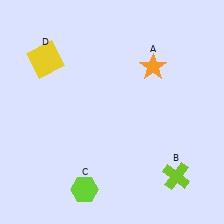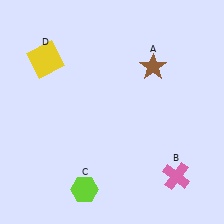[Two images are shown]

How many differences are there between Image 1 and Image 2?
There are 2 differences between the two images.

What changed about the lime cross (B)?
In Image 1, B is lime. In Image 2, it changed to pink.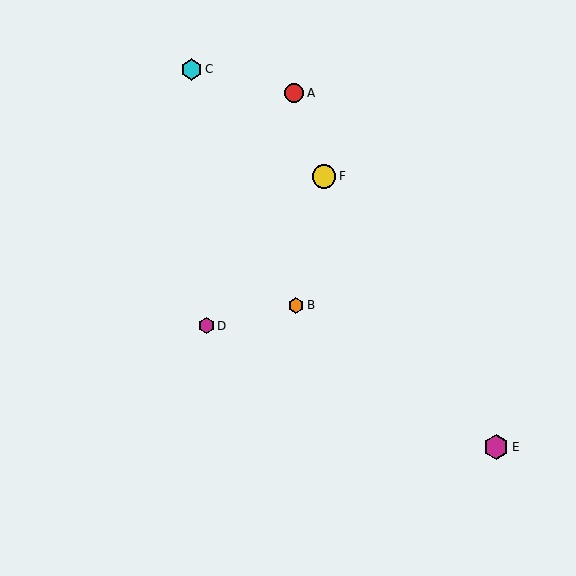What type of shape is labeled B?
Shape B is an orange hexagon.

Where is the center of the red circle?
The center of the red circle is at (294, 93).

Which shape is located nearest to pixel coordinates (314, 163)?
The yellow circle (labeled F) at (324, 176) is nearest to that location.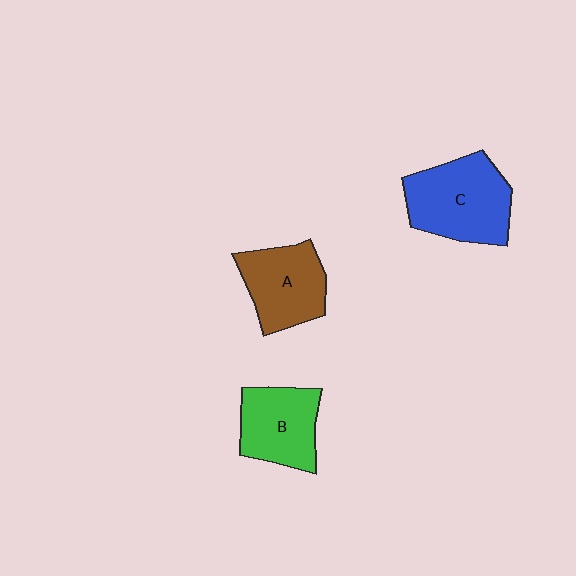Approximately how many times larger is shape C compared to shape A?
Approximately 1.3 times.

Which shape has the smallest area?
Shape B (green).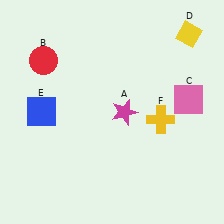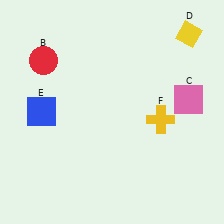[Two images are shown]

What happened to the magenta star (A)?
The magenta star (A) was removed in Image 2. It was in the bottom-right area of Image 1.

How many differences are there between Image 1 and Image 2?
There is 1 difference between the two images.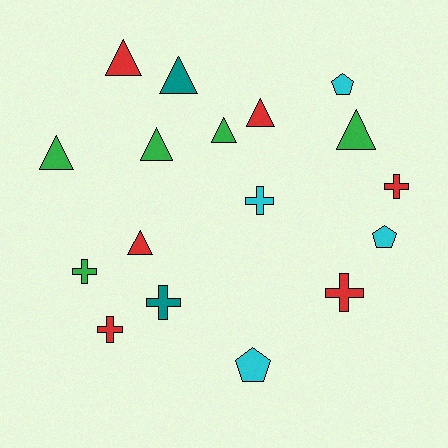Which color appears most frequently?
Red, with 6 objects.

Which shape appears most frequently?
Triangle, with 8 objects.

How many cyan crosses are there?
There is 1 cyan cross.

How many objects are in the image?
There are 17 objects.